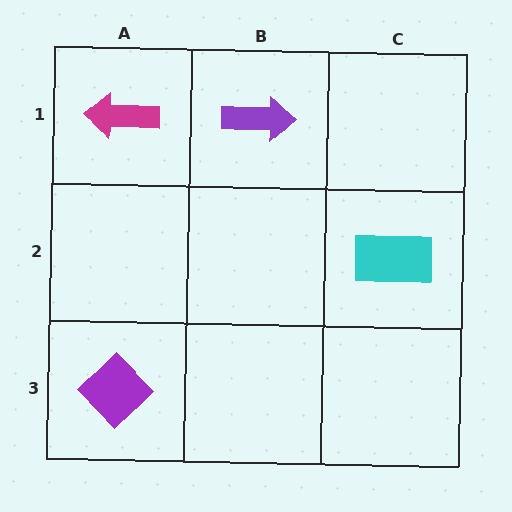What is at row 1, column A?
A magenta arrow.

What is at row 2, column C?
A cyan rectangle.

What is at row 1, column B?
A purple arrow.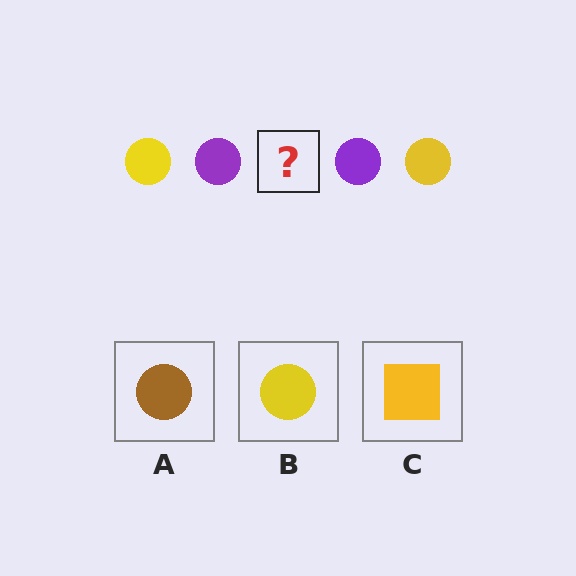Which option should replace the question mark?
Option B.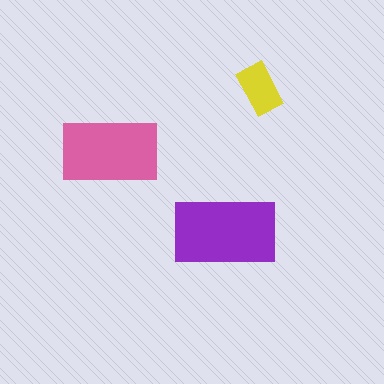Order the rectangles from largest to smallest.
the purple one, the pink one, the yellow one.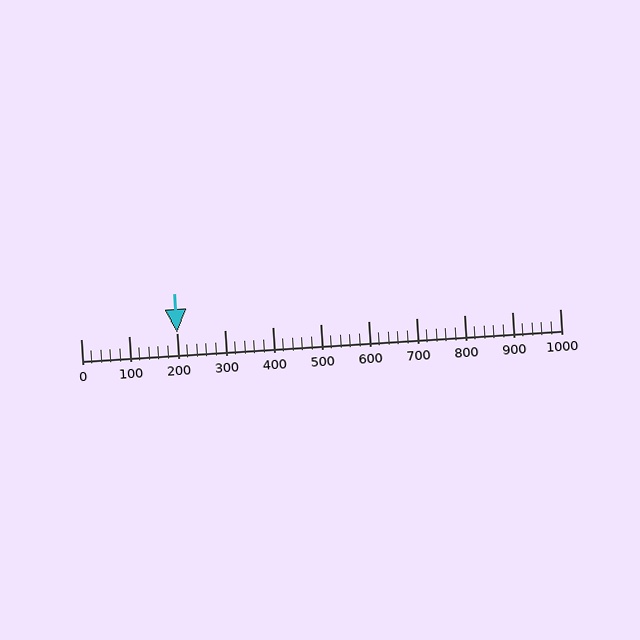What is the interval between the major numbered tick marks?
The major tick marks are spaced 100 units apart.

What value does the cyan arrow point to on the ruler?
The cyan arrow points to approximately 200.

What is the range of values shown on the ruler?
The ruler shows values from 0 to 1000.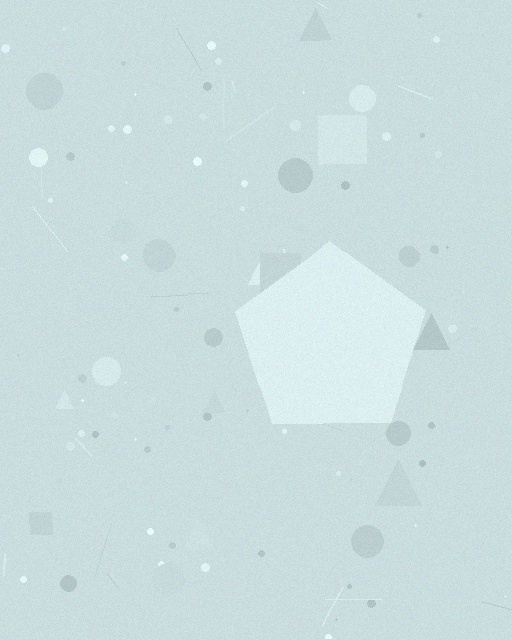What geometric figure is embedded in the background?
A pentagon is embedded in the background.